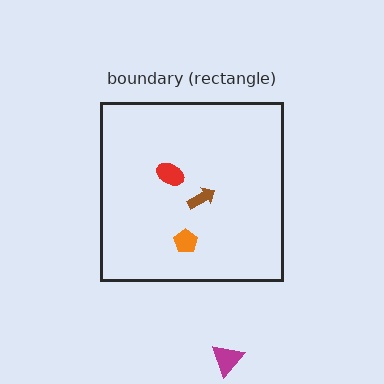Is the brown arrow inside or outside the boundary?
Inside.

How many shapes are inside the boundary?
3 inside, 1 outside.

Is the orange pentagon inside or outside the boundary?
Inside.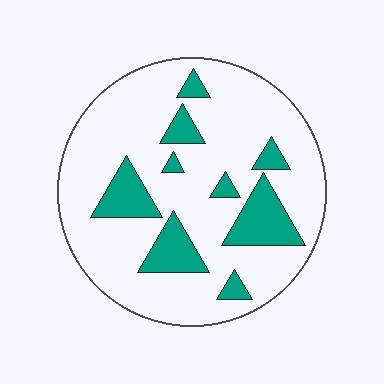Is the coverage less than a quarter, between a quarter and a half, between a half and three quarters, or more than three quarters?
Less than a quarter.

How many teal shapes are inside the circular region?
9.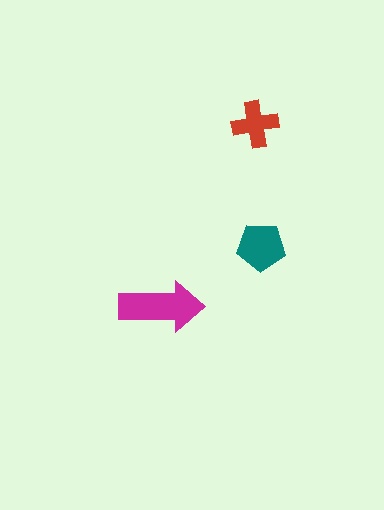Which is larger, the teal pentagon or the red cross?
The teal pentagon.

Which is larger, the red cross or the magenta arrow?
The magenta arrow.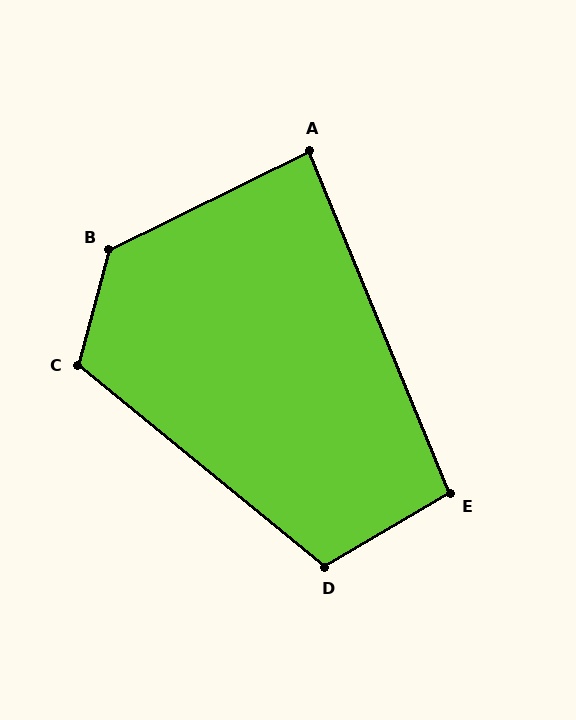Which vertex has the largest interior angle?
B, at approximately 131 degrees.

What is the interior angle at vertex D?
Approximately 110 degrees (obtuse).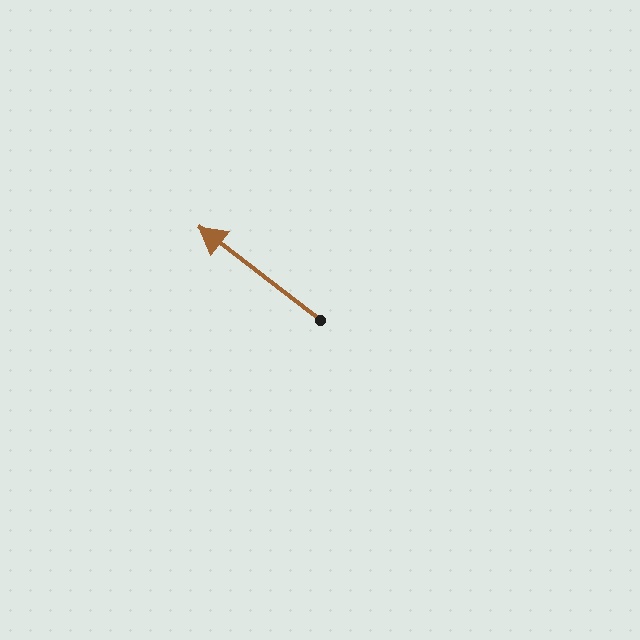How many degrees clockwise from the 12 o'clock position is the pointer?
Approximately 307 degrees.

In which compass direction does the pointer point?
Northwest.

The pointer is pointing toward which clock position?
Roughly 10 o'clock.